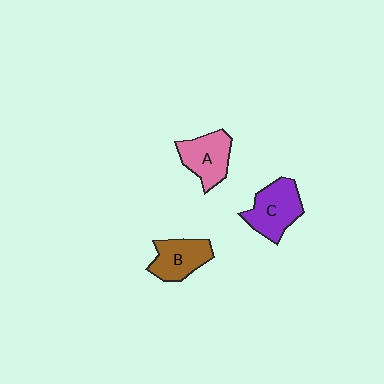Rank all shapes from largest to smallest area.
From largest to smallest: C (purple), A (pink), B (brown).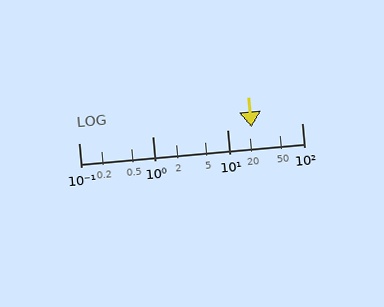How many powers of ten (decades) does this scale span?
The scale spans 3 decades, from 0.1 to 100.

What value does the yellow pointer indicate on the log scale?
The pointer indicates approximately 21.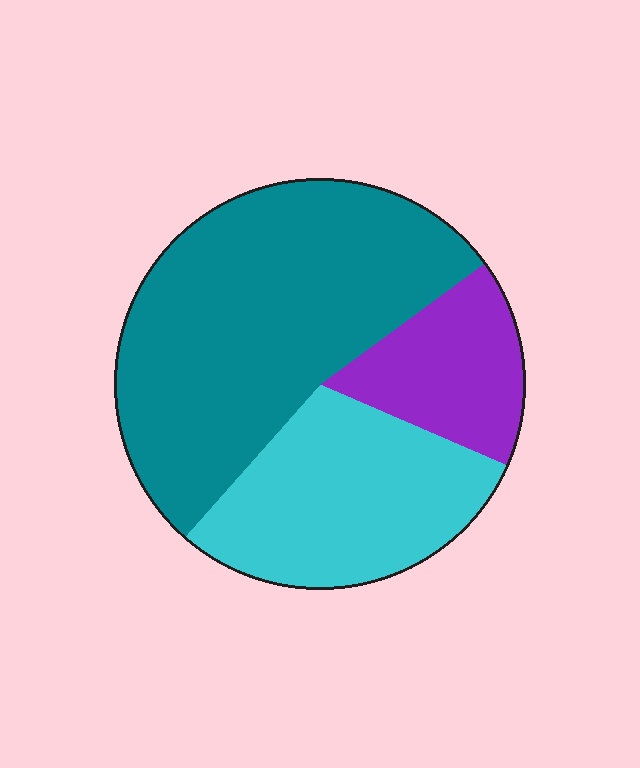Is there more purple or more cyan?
Cyan.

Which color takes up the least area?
Purple, at roughly 15%.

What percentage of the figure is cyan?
Cyan takes up between a sixth and a third of the figure.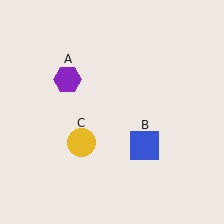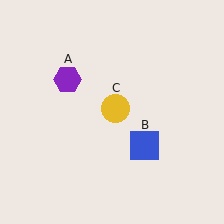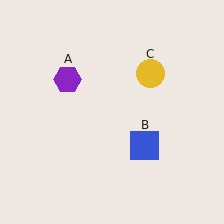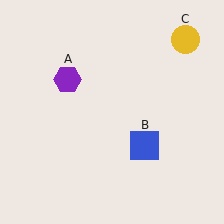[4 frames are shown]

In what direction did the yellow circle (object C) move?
The yellow circle (object C) moved up and to the right.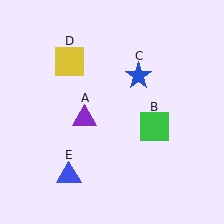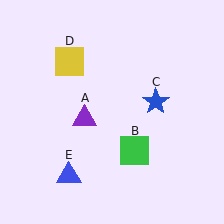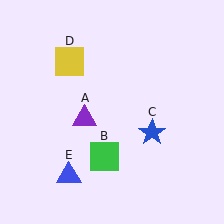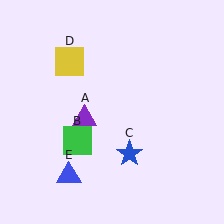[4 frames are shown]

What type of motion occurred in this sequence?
The green square (object B), blue star (object C) rotated clockwise around the center of the scene.